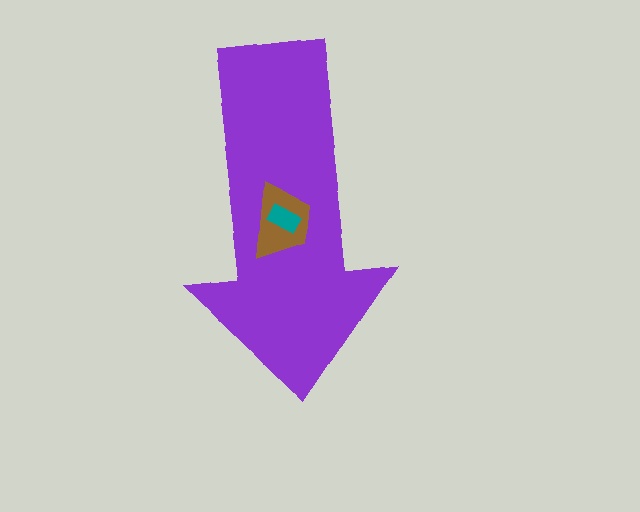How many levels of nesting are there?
3.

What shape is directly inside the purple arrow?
The brown trapezoid.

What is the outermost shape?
The purple arrow.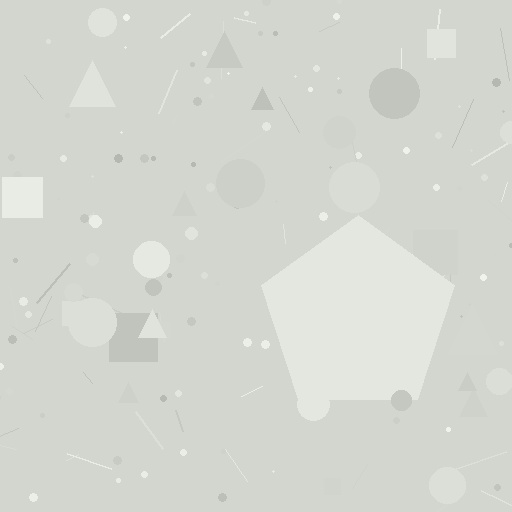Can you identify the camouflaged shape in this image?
The camouflaged shape is a pentagon.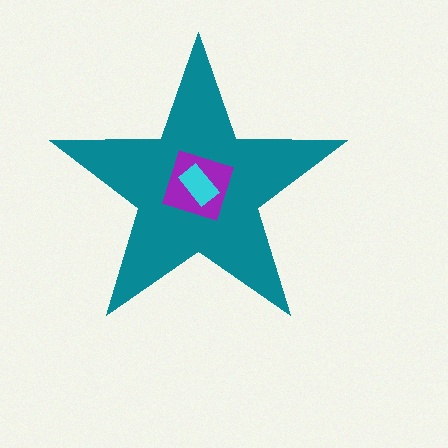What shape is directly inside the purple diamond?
The cyan rectangle.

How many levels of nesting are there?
3.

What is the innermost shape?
The cyan rectangle.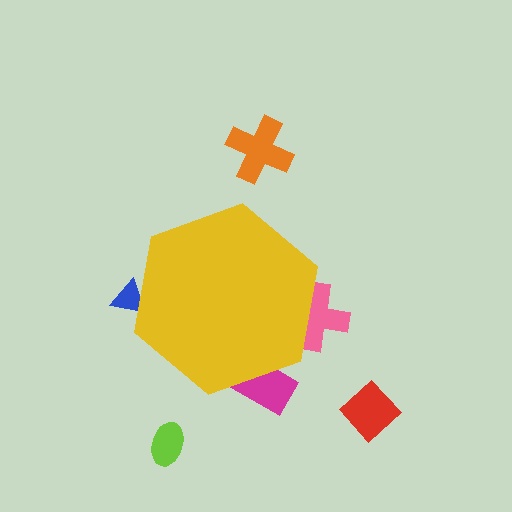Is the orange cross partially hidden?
No, the orange cross is fully visible.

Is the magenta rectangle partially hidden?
Yes, the magenta rectangle is partially hidden behind the yellow hexagon.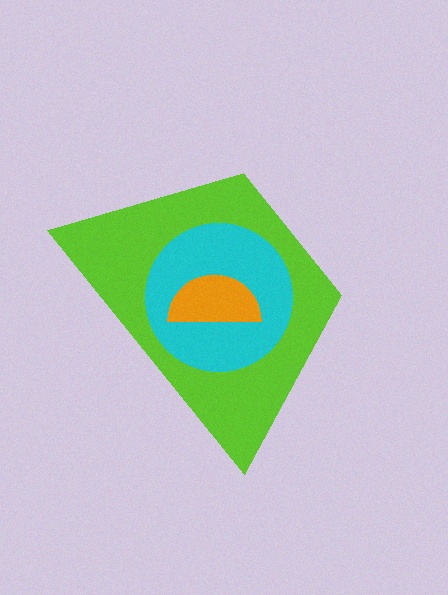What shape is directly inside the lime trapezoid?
The cyan circle.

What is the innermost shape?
The orange semicircle.